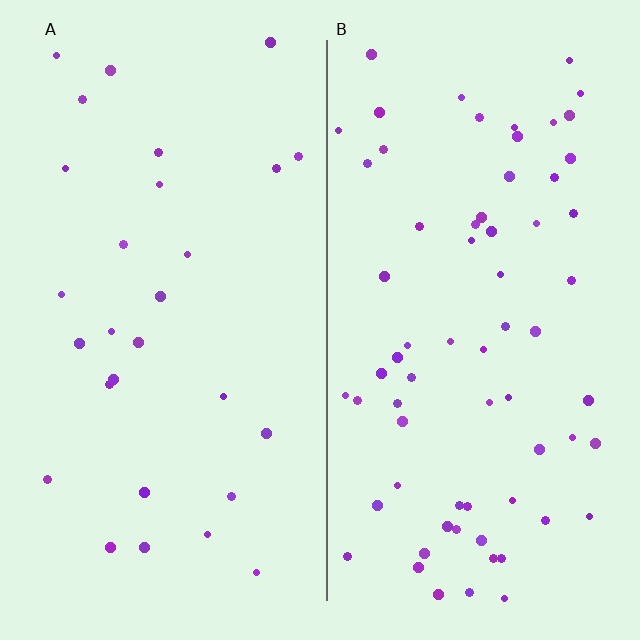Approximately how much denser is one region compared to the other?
Approximately 2.4× — region B over region A.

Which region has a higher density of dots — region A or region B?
B (the right).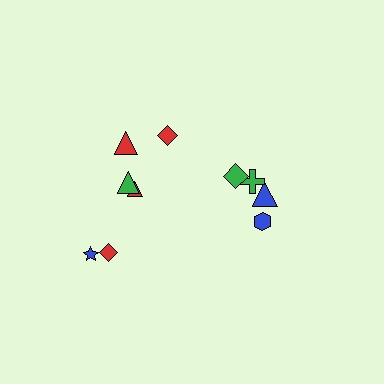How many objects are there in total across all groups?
There are 10 objects.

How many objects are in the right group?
There are 4 objects.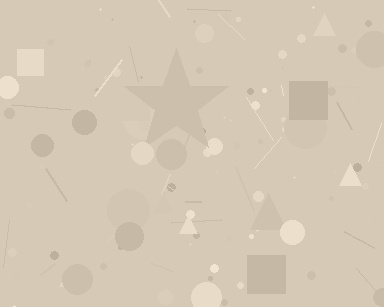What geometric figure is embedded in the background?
A star is embedded in the background.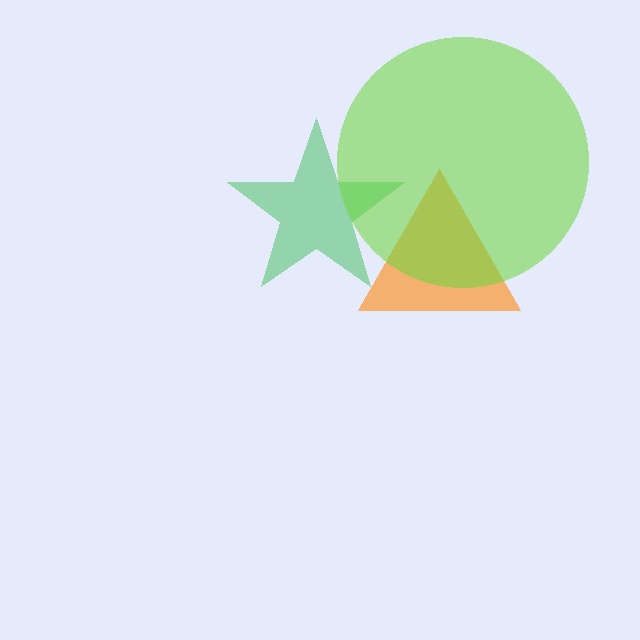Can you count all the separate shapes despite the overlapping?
Yes, there are 3 separate shapes.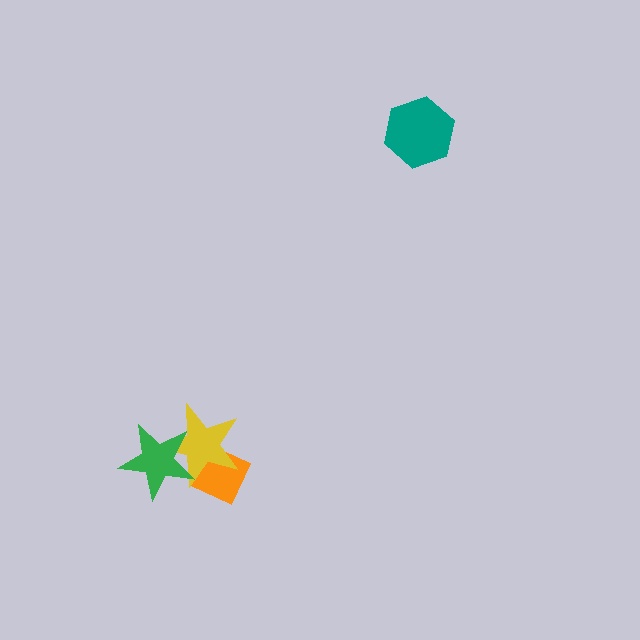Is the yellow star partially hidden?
Yes, it is partially covered by another shape.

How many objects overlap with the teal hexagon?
0 objects overlap with the teal hexagon.